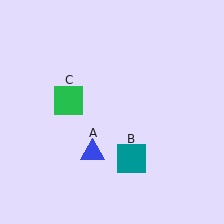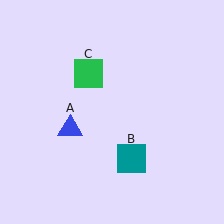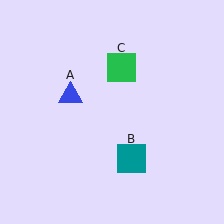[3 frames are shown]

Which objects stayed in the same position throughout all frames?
Teal square (object B) remained stationary.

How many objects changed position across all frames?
2 objects changed position: blue triangle (object A), green square (object C).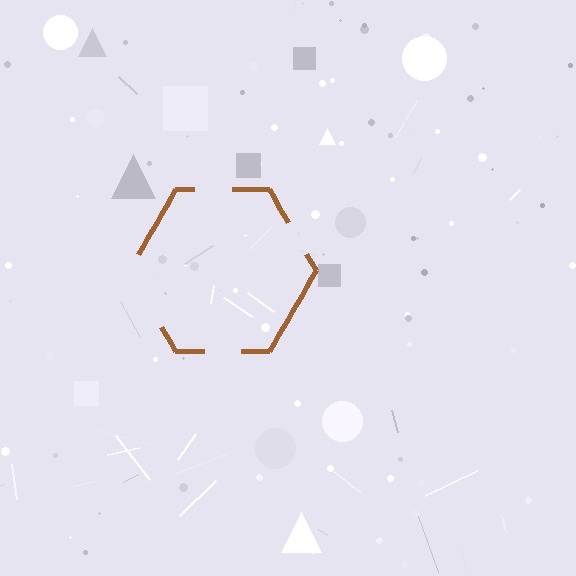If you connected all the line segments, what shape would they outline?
They would outline a hexagon.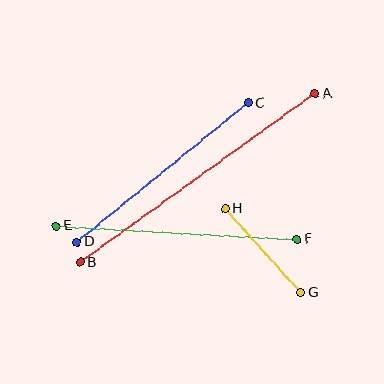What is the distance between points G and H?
The distance is approximately 113 pixels.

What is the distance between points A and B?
The distance is approximately 288 pixels.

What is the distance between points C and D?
The distance is approximately 220 pixels.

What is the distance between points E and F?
The distance is approximately 241 pixels.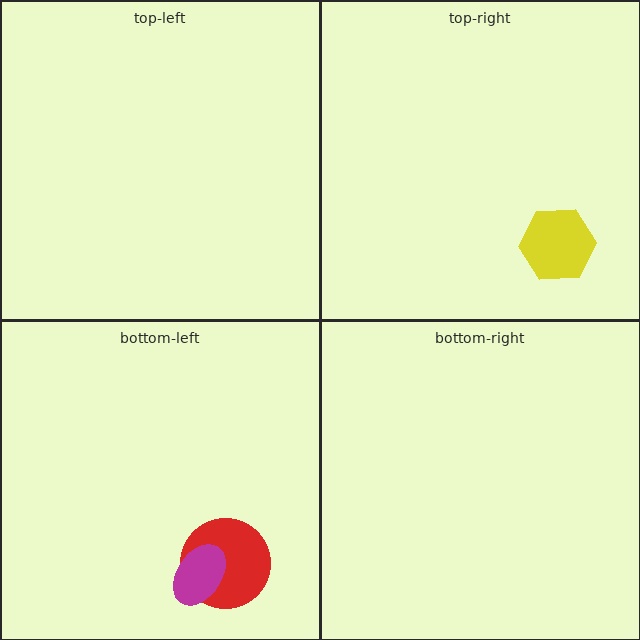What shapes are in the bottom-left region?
The red circle, the magenta ellipse.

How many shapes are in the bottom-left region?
2.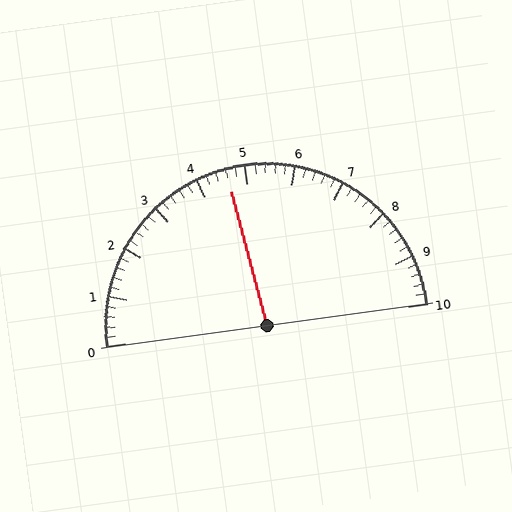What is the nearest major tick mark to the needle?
The nearest major tick mark is 5.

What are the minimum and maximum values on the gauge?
The gauge ranges from 0 to 10.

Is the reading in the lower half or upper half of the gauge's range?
The reading is in the lower half of the range (0 to 10).